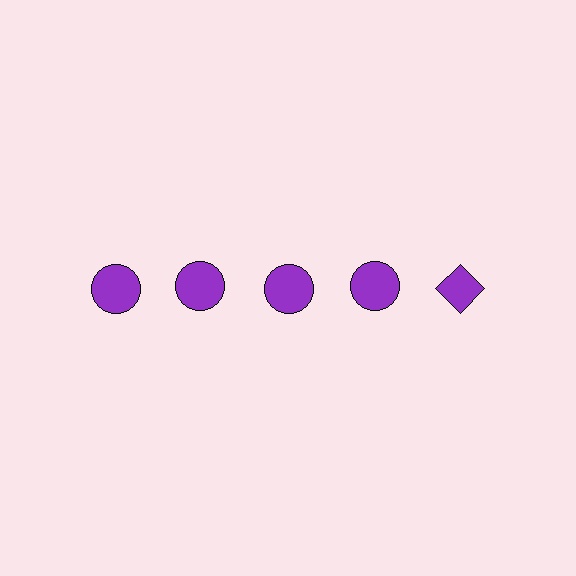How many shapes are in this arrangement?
There are 5 shapes arranged in a grid pattern.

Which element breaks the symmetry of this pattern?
The purple diamond in the top row, rightmost column breaks the symmetry. All other shapes are purple circles.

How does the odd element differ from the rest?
It has a different shape: diamond instead of circle.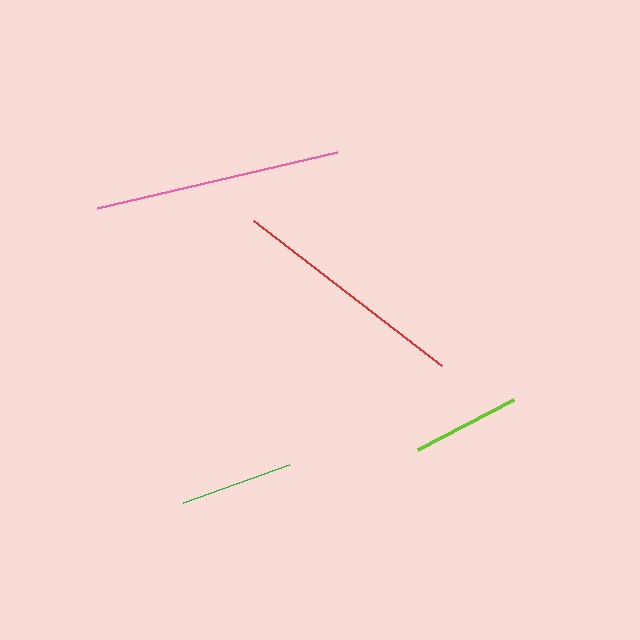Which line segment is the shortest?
The lime line is the shortest at approximately 108 pixels.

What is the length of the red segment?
The red segment is approximately 238 pixels long.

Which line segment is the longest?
The pink line is the longest at approximately 246 pixels.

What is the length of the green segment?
The green segment is approximately 112 pixels long.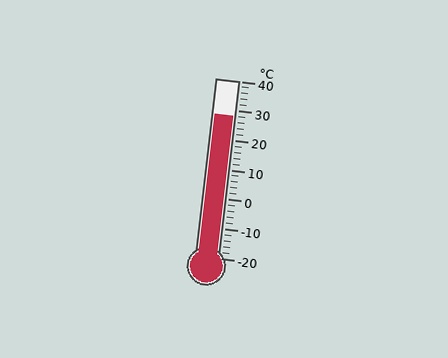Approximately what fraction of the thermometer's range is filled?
The thermometer is filled to approximately 80% of its range.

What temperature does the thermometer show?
The thermometer shows approximately 28°C.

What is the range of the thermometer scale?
The thermometer scale ranges from -20°C to 40°C.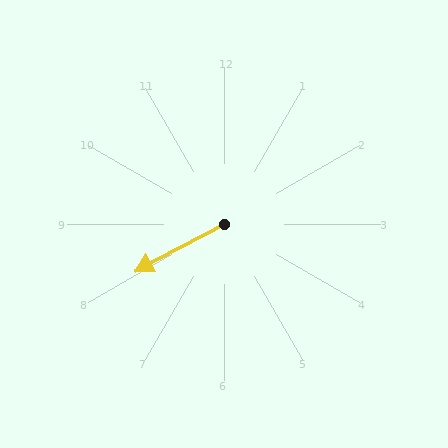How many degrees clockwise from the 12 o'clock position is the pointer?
Approximately 242 degrees.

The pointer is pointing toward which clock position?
Roughly 8 o'clock.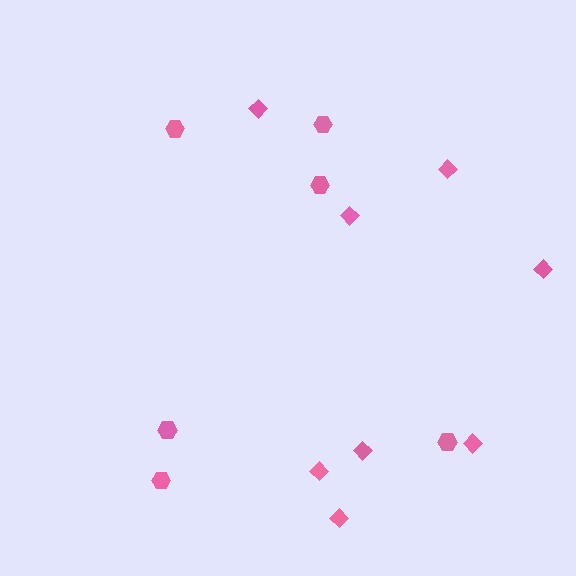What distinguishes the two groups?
There are 2 groups: one group of diamonds (8) and one group of hexagons (6).